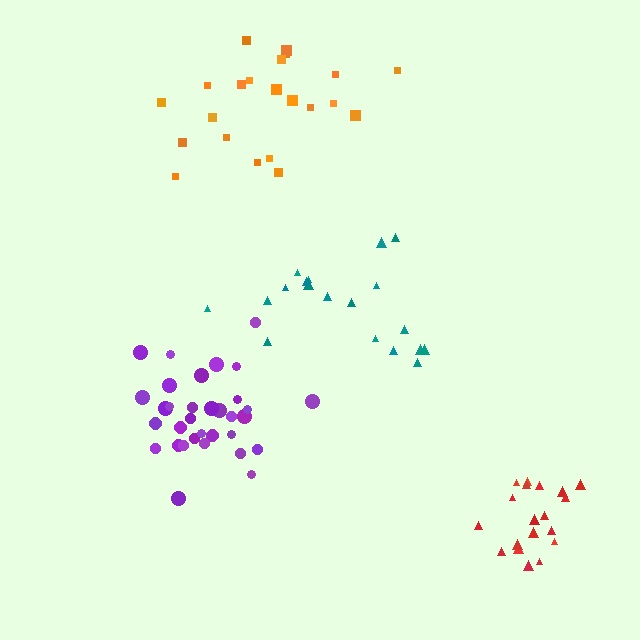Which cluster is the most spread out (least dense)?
Orange.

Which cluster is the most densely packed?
Red.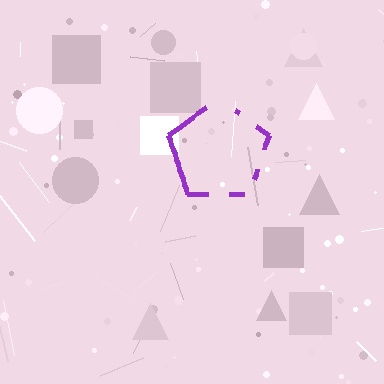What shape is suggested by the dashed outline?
The dashed outline suggests a pentagon.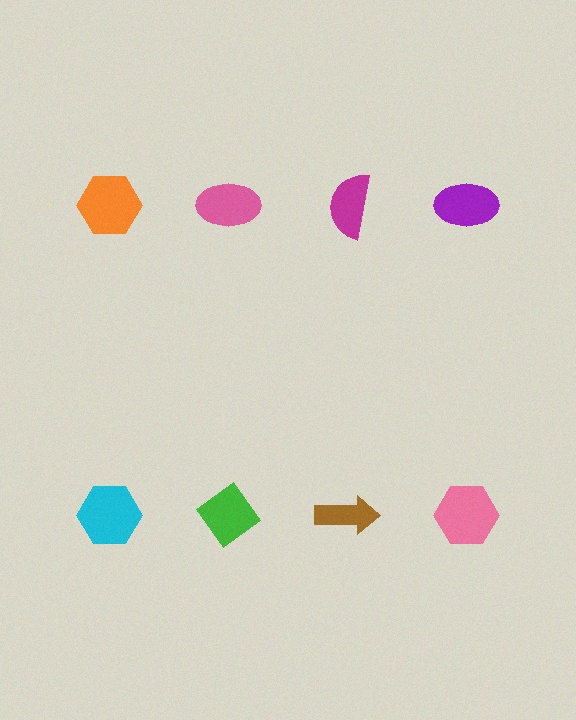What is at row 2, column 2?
A green diamond.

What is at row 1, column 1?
An orange hexagon.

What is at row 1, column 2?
A pink ellipse.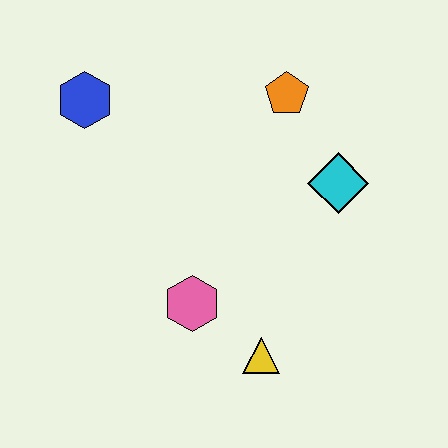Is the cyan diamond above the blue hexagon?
No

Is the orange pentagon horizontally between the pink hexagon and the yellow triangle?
No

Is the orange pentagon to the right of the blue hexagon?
Yes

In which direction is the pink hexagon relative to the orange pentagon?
The pink hexagon is below the orange pentagon.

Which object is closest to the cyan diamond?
The orange pentagon is closest to the cyan diamond.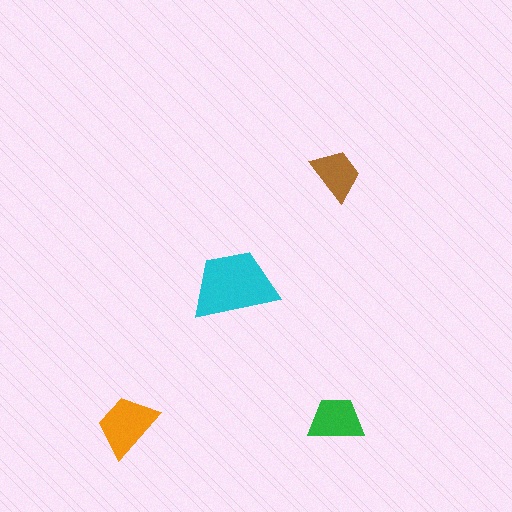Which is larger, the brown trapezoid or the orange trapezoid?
The orange one.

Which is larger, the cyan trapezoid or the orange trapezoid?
The cyan one.